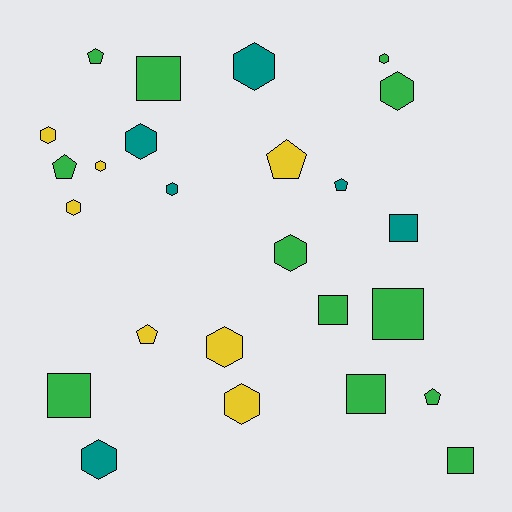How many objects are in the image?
There are 25 objects.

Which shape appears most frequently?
Hexagon, with 12 objects.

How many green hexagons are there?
There are 3 green hexagons.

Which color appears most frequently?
Green, with 12 objects.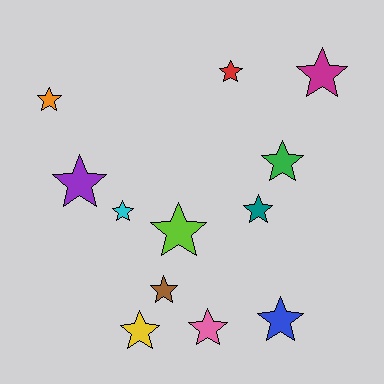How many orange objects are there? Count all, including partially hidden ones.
There is 1 orange object.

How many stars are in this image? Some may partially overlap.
There are 12 stars.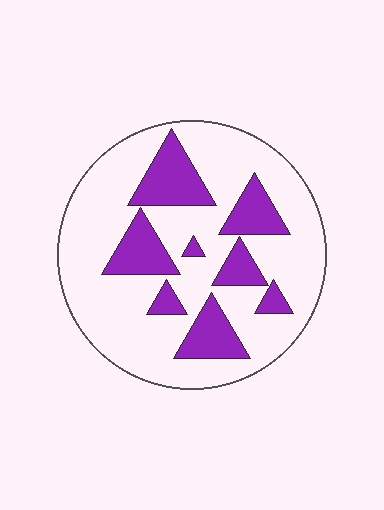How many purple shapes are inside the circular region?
8.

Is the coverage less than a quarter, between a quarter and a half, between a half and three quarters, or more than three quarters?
Between a quarter and a half.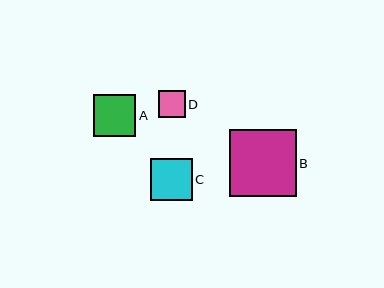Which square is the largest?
Square B is the largest with a size of approximately 67 pixels.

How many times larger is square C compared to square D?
Square C is approximately 1.6 times the size of square D.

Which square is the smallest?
Square D is the smallest with a size of approximately 27 pixels.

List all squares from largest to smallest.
From largest to smallest: B, A, C, D.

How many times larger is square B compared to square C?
Square B is approximately 1.6 times the size of square C.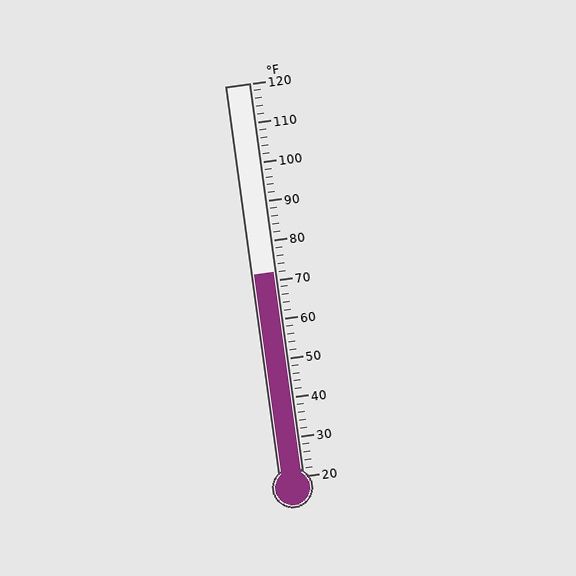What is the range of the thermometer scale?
The thermometer scale ranges from 20°F to 120°F.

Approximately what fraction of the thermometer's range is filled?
The thermometer is filled to approximately 50% of its range.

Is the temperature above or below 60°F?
The temperature is above 60°F.